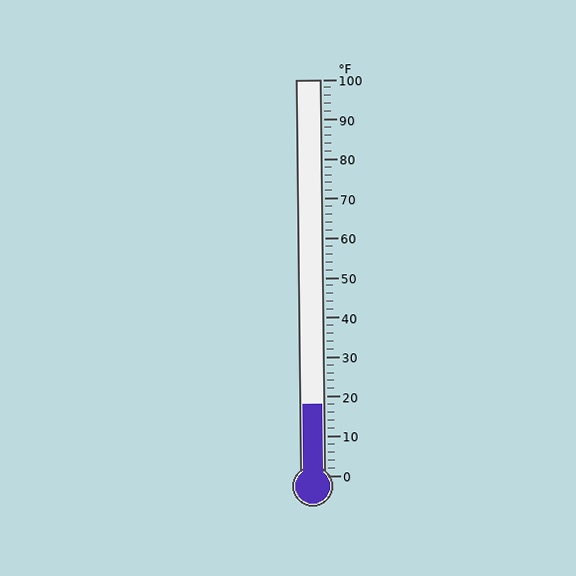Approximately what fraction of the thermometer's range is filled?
The thermometer is filled to approximately 20% of its range.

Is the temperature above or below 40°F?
The temperature is below 40°F.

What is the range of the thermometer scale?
The thermometer scale ranges from 0°F to 100°F.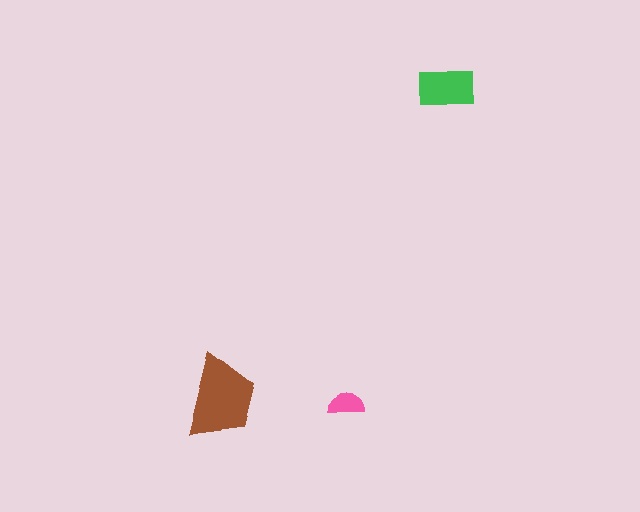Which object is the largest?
The brown trapezoid.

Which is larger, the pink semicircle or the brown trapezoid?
The brown trapezoid.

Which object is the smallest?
The pink semicircle.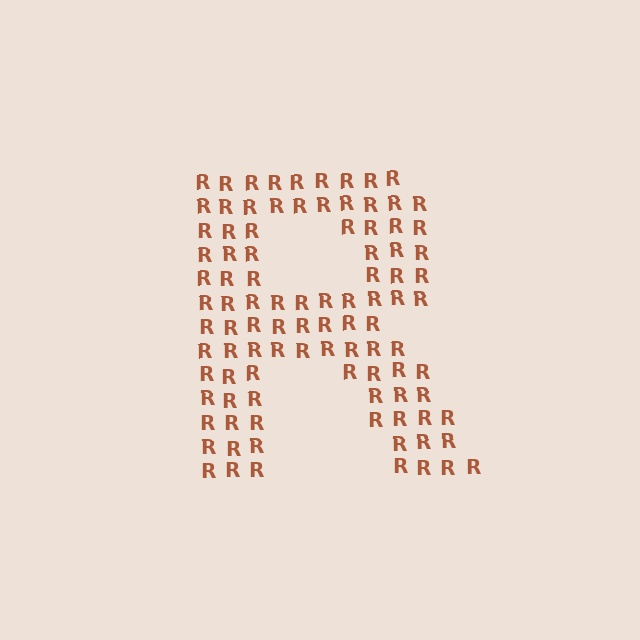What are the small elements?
The small elements are letter R's.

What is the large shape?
The large shape is the letter R.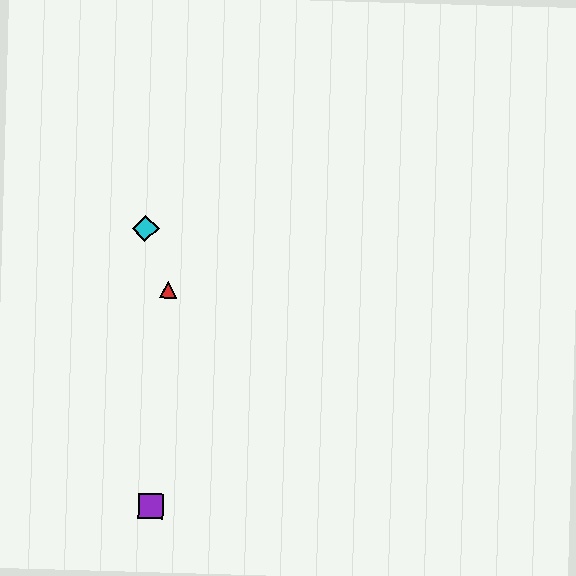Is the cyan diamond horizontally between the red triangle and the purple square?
No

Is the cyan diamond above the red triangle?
Yes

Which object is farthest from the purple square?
The cyan diamond is farthest from the purple square.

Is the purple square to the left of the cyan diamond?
No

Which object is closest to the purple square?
The red triangle is closest to the purple square.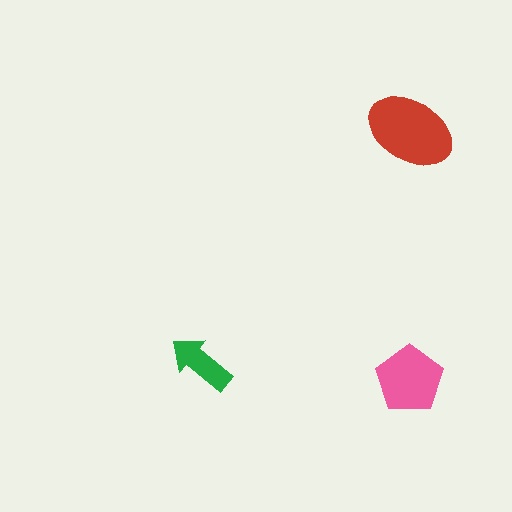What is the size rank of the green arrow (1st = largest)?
3rd.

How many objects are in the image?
There are 3 objects in the image.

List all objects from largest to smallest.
The red ellipse, the pink pentagon, the green arrow.